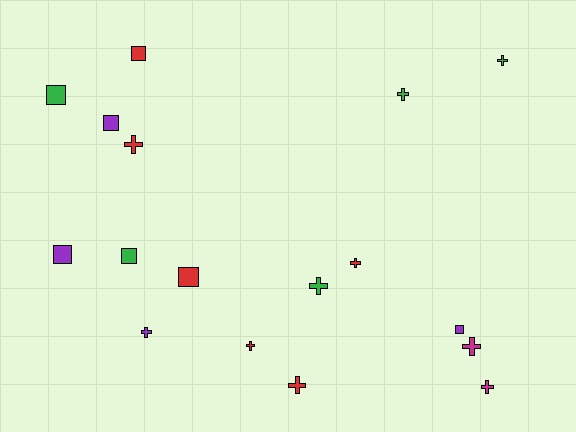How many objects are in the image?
There are 17 objects.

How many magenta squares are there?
There are no magenta squares.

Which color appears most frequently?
Red, with 6 objects.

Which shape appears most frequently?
Cross, with 10 objects.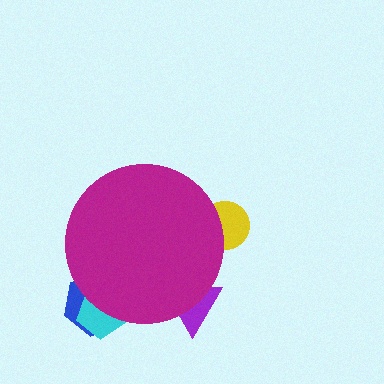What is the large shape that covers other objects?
A magenta circle.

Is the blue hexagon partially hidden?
Yes, the blue hexagon is partially hidden behind the magenta circle.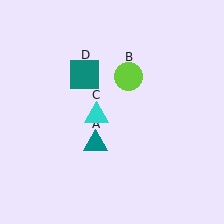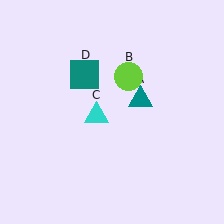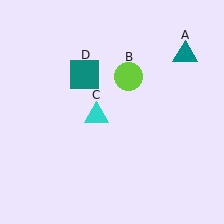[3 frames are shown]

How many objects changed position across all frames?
1 object changed position: teal triangle (object A).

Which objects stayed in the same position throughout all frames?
Lime circle (object B) and cyan triangle (object C) and teal square (object D) remained stationary.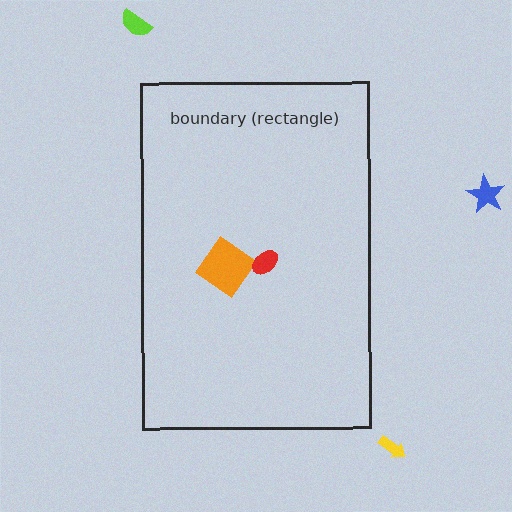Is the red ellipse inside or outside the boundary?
Inside.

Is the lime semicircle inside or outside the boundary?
Outside.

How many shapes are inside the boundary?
2 inside, 3 outside.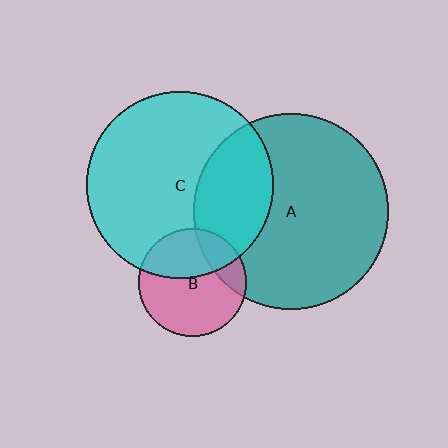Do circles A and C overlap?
Yes.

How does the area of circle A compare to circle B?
Approximately 3.3 times.